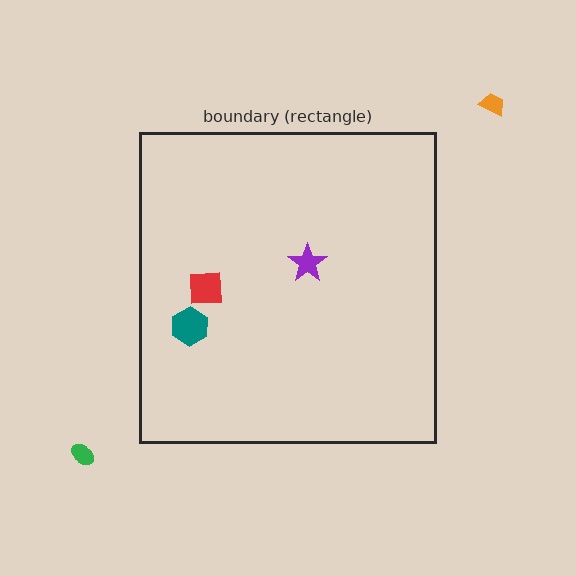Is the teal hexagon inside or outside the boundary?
Inside.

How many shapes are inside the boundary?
3 inside, 2 outside.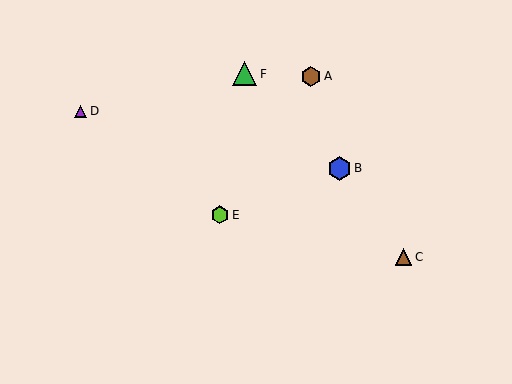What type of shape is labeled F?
Shape F is a green triangle.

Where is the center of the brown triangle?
The center of the brown triangle is at (404, 257).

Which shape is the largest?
The green triangle (labeled F) is the largest.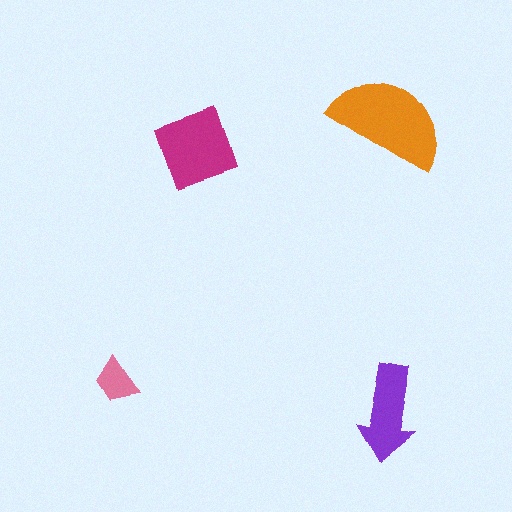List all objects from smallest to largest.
The pink trapezoid, the purple arrow, the magenta diamond, the orange semicircle.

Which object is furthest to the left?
The pink trapezoid is leftmost.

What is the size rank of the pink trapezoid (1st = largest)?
4th.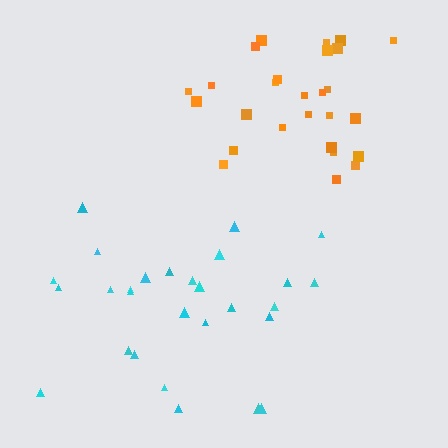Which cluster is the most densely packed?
Orange.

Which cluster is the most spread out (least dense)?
Cyan.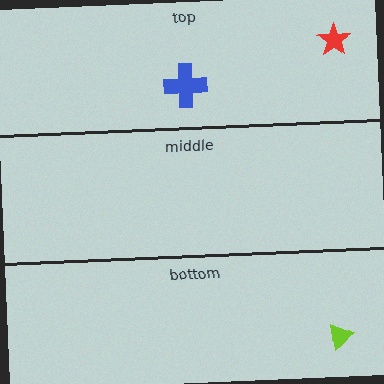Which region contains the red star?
The top region.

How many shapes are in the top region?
2.